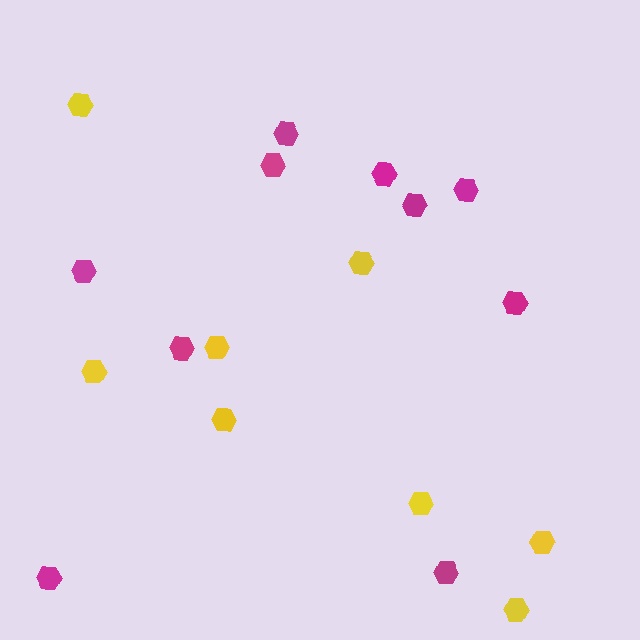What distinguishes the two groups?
There are 2 groups: one group of yellow hexagons (8) and one group of magenta hexagons (10).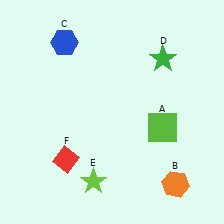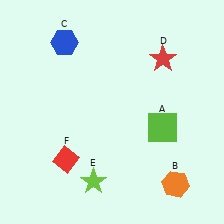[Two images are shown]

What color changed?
The star (D) changed from green in Image 1 to red in Image 2.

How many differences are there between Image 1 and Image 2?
There is 1 difference between the two images.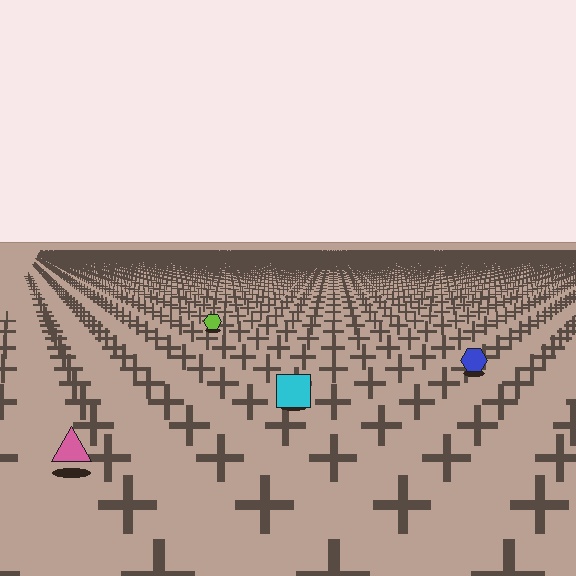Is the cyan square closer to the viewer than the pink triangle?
No. The pink triangle is closer — you can tell from the texture gradient: the ground texture is coarser near it.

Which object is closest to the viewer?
The pink triangle is closest. The texture marks near it are larger and more spread out.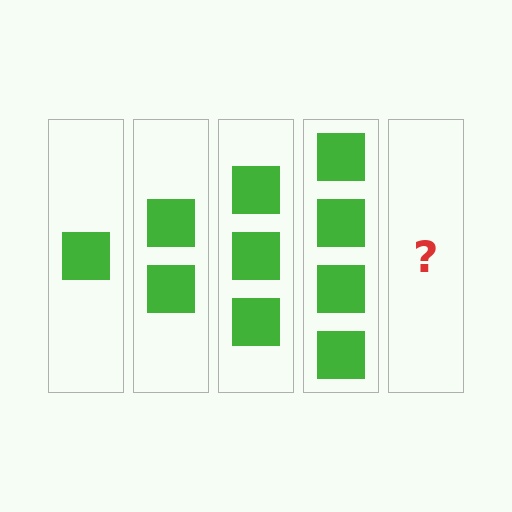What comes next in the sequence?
The next element should be 5 squares.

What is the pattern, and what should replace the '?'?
The pattern is that each step adds one more square. The '?' should be 5 squares.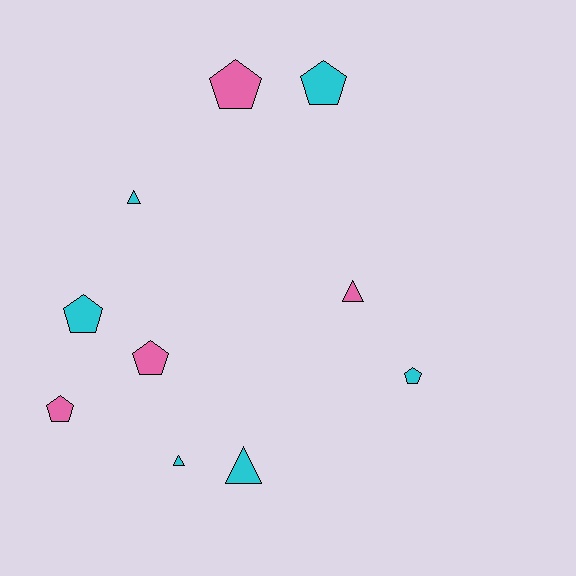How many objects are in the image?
There are 10 objects.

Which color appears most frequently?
Cyan, with 6 objects.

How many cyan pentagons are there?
There are 3 cyan pentagons.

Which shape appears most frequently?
Pentagon, with 6 objects.